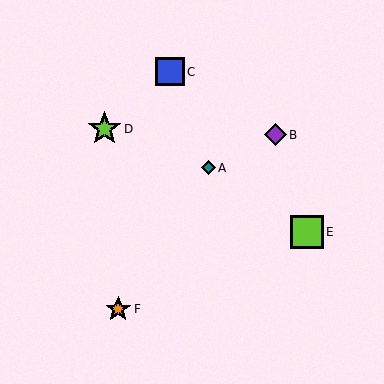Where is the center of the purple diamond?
The center of the purple diamond is at (276, 135).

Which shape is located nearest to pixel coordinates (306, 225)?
The lime square (labeled E) at (307, 232) is nearest to that location.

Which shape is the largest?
The lime star (labeled D) is the largest.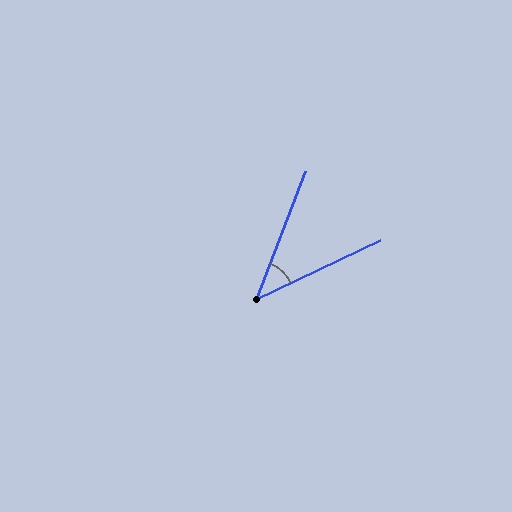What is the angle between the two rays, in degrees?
Approximately 44 degrees.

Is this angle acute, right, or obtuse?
It is acute.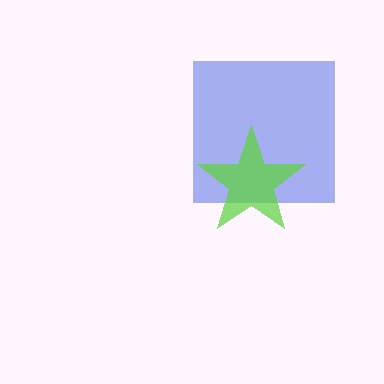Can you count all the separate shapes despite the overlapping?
Yes, there are 2 separate shapes.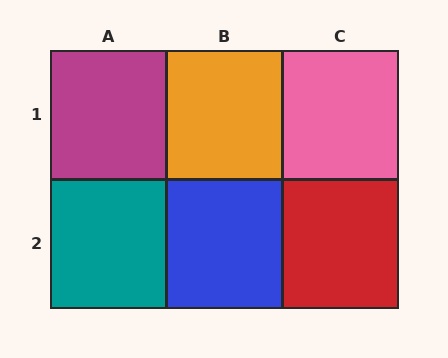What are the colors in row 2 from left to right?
Teal, blue, red.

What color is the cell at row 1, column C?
Pink.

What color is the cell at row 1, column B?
Orange.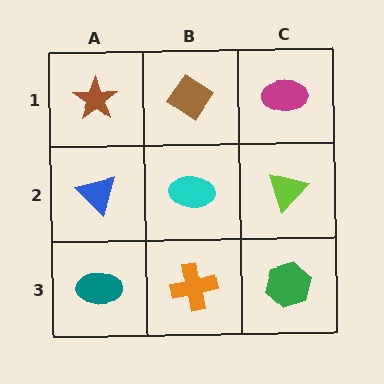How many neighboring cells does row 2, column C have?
3.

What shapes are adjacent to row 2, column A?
A brown star (row 1, column A), a teal ellipse (row 3, column A), a cyan ellipse (row 2, column B).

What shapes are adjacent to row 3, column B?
A cyan ellipse (row 2, column B), a teal ellipse (row 3, column A), a green hexagon (row 3, column C).